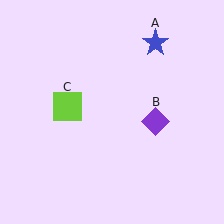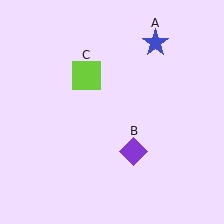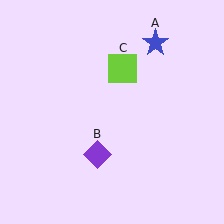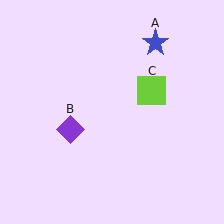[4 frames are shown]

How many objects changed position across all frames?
2 objects changed position: purple diamond (object B), lime square (object C).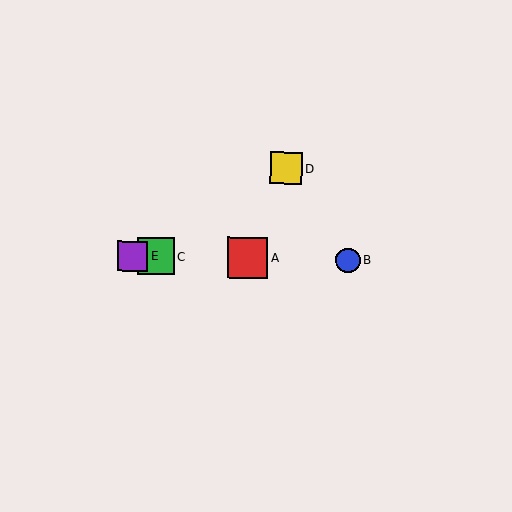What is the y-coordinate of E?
Object E is at y≈256.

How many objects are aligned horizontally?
4 objects (A, B, C, E) are aligned horizontally.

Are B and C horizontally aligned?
Yes, both are at y≈260.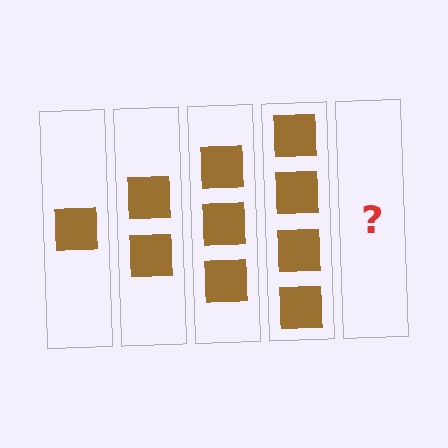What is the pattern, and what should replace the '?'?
The pattern is that each step adds one more square. The '?' should be 5 squares.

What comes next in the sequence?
The next element should be 5 squares.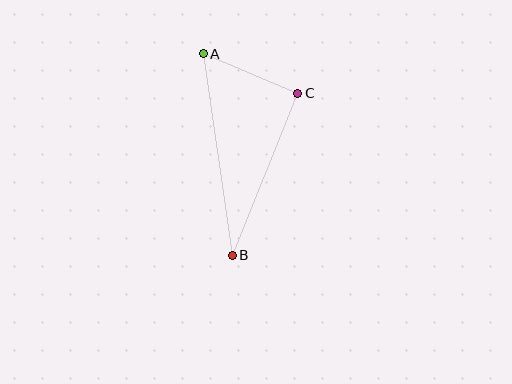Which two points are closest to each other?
Points A and C are closest to each other.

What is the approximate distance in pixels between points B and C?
The distance between B and C is approximately 175 pixels.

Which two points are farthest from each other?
Points A and B are farthest from each other.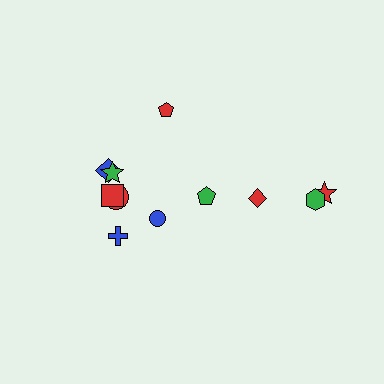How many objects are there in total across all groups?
There are 11 objects.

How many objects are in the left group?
There are 7 objects.